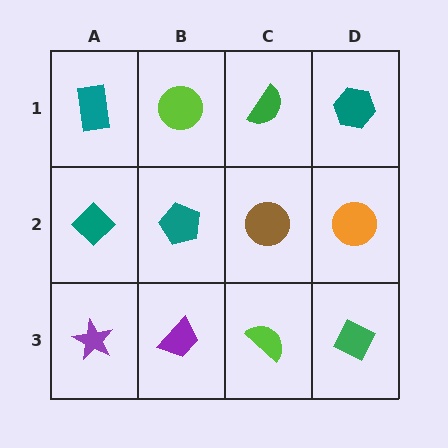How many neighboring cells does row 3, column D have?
2.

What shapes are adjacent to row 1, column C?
A brown circle (row 2, column C), a lime circle (row 1, column B), a teal hexagon (row 1, column D).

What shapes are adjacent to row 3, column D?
An orange circle (row 2, column D), a lime semicircle (row 3, column C).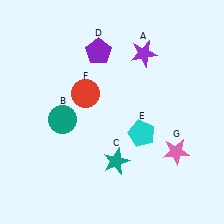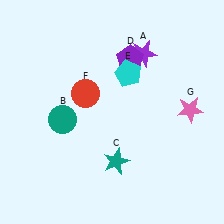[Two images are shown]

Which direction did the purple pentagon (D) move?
The purple pentagon (D) moved right.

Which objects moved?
The objects that moved are: the purple pentagon (D), the cyan pentagon (E), the pink star (G).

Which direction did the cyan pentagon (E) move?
The cyan pentagon (E) moved up.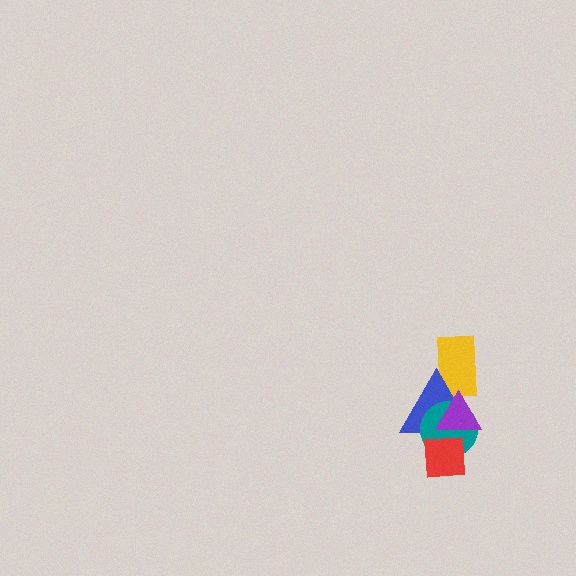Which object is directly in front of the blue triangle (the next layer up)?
The teal circle is directly in front of the blue triangle.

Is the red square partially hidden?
No, no other shape covers it.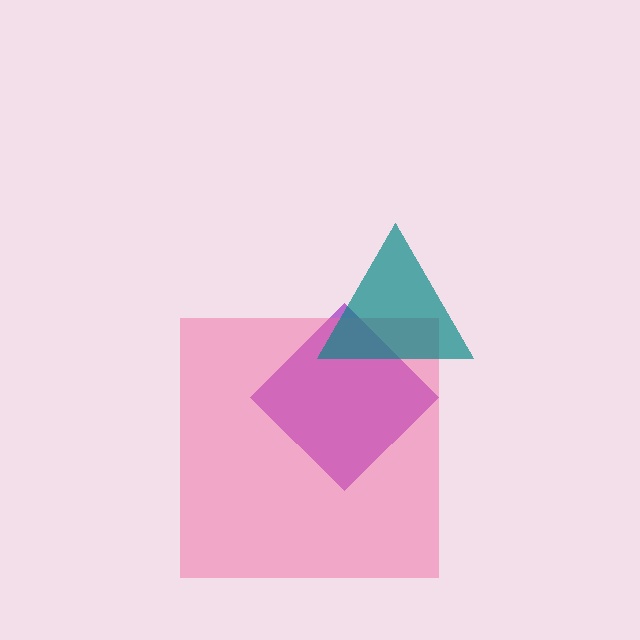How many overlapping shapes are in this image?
There are 3 overlapping shapes in the image.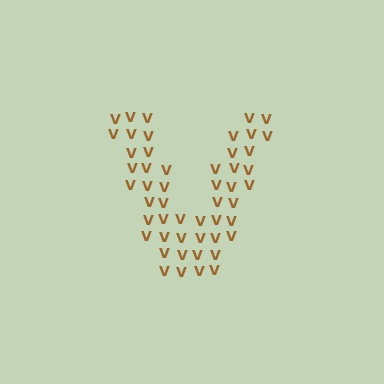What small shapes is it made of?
It is made of small letter V's.